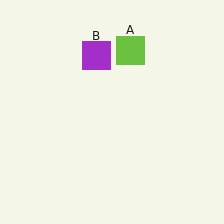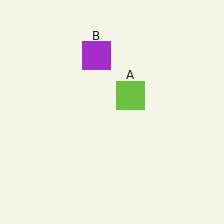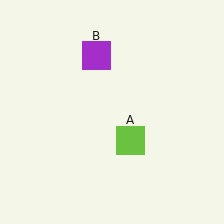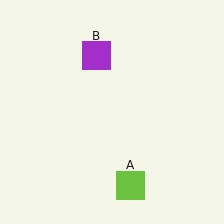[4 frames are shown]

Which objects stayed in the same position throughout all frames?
Purple square (object B) remained stationary.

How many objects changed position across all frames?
1 object changed position: lime square (object A).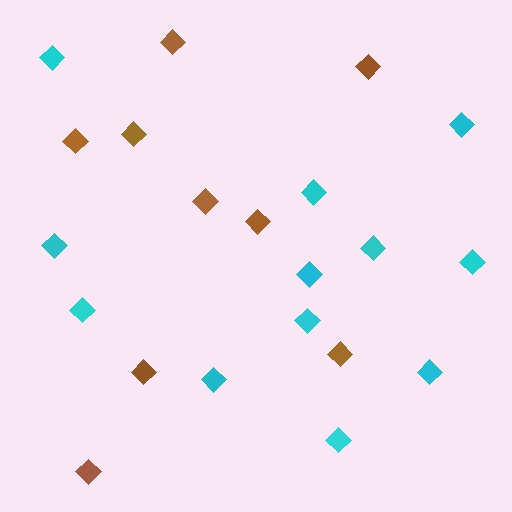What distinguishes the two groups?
There are 2 groups: one group of cyan diamonds (12) and one group of brown diamonds (9).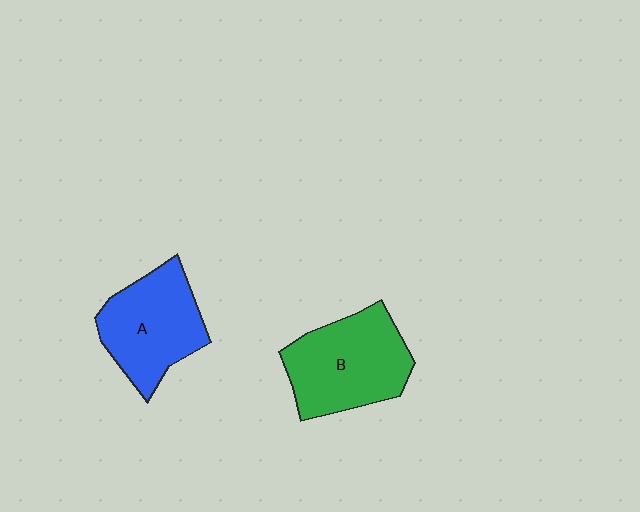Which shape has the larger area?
Shape B (green).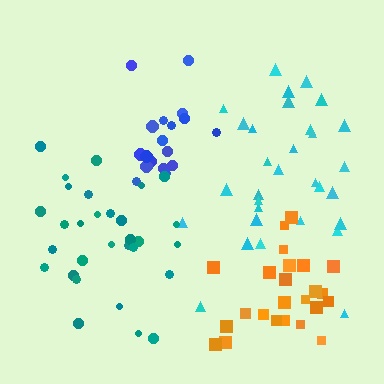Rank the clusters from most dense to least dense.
orange, blue, teal, cyan.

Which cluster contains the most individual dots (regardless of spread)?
Cyan (31).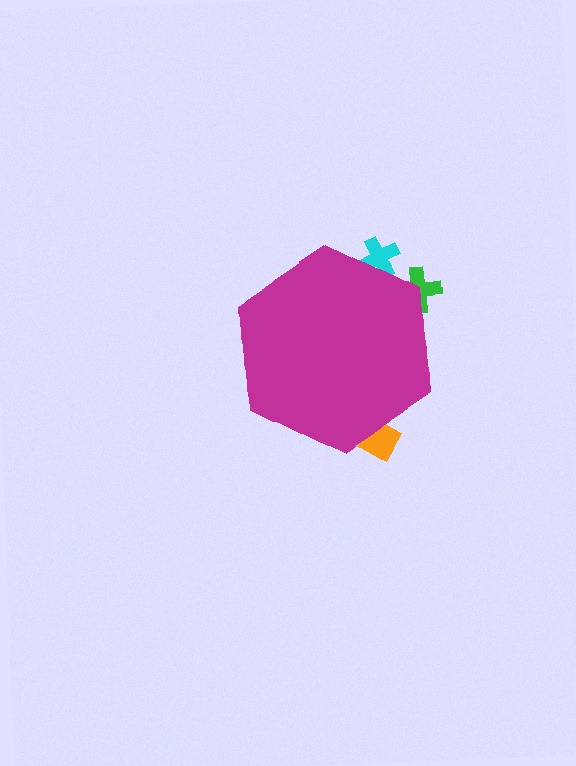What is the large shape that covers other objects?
A magenta hexagon.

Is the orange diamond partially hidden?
Yes, the orange diamond is partially hidden behind the magenta hexagon.